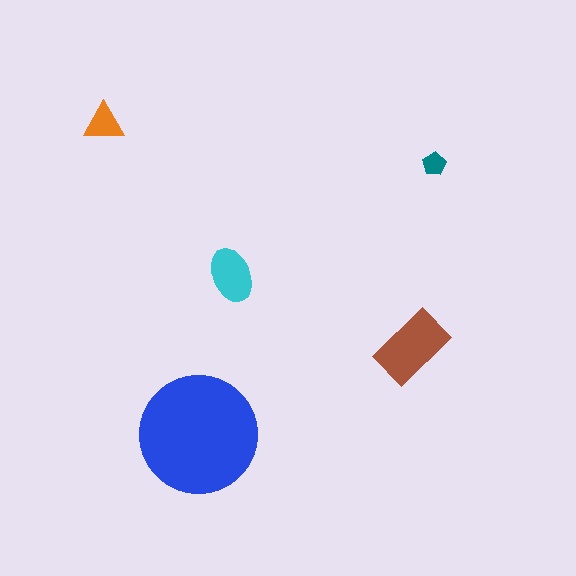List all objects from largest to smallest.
The blue circle, the brown rectangle, the cyan ellipse, the orange triangle, the teal pentagon.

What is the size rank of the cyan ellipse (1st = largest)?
3rd.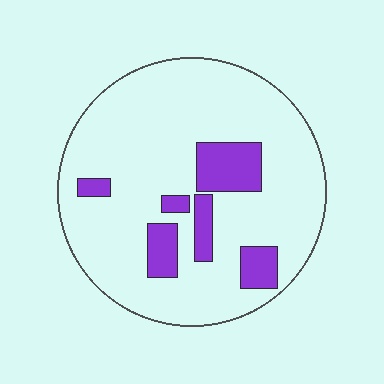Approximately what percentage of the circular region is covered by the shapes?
Approximately 15%.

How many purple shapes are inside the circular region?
6.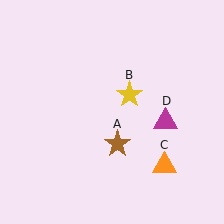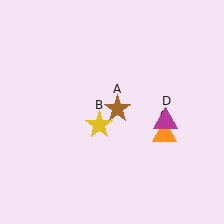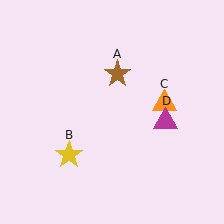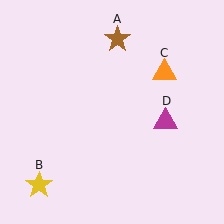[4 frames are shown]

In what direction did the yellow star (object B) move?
The yellow star (object B) moved down and to the left.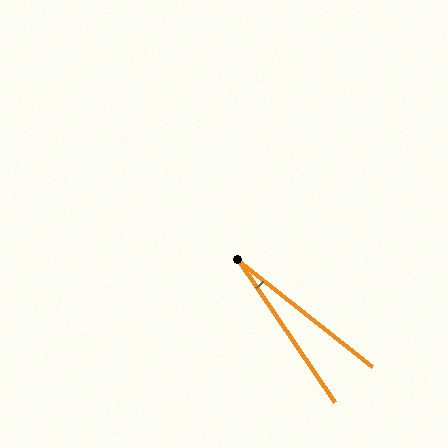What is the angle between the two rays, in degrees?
Approximately 18 degrees.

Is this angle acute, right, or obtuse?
It is acute.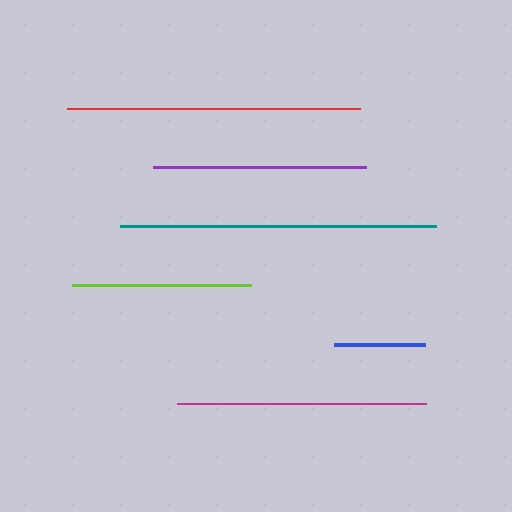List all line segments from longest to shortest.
From longest to shortest: teal, red, magenta, purple, lime, blue.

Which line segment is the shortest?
The blue line is the shortest at approximately 91 pixels.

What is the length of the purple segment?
The purple segment is approximately 212 pixels long.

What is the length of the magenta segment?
The magenta segment is approximately 249 pixels long.